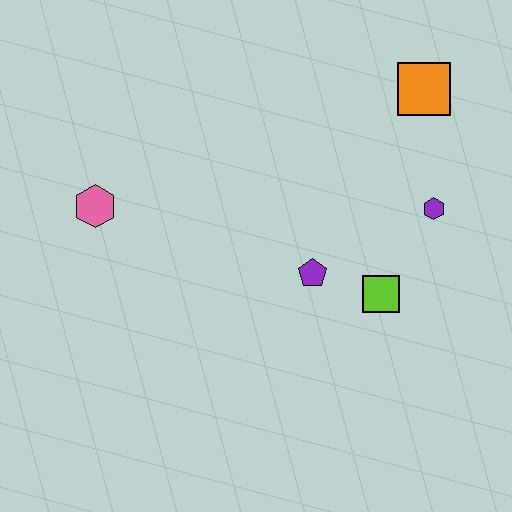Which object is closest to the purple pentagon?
The lime square is closest to the purple pentagon.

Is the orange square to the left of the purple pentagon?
No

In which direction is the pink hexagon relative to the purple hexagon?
The pink hexagon is to the left of the purple hexagon.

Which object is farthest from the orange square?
The pink hexagon is farthest from the orange square.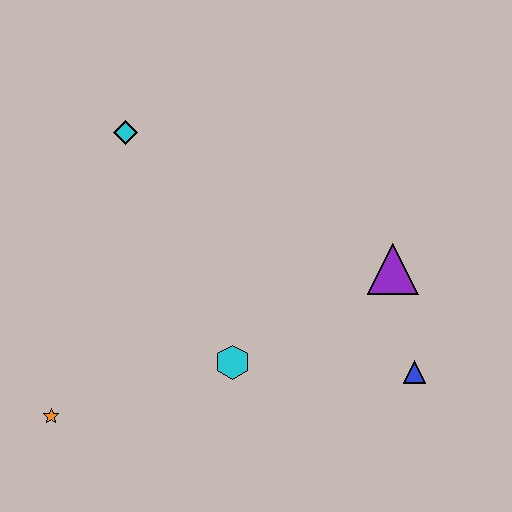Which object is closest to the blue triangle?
The purple triangle is closest to the blue triangle.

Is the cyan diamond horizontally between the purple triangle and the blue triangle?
No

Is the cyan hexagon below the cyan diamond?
Yes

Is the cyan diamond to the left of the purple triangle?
Yes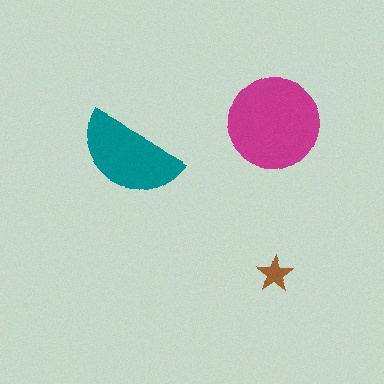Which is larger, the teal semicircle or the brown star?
The teal semicircle.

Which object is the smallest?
The brown star.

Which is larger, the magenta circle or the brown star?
The magenta circle.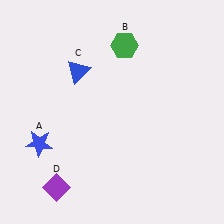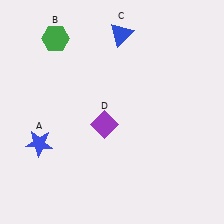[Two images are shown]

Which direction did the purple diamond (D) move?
The purple diamond (D) moved up.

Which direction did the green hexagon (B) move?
The green hexagon (B) moved left.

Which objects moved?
The objects that moved are: the green hexagon (B), the blue triangle (C), the purple diamond (D).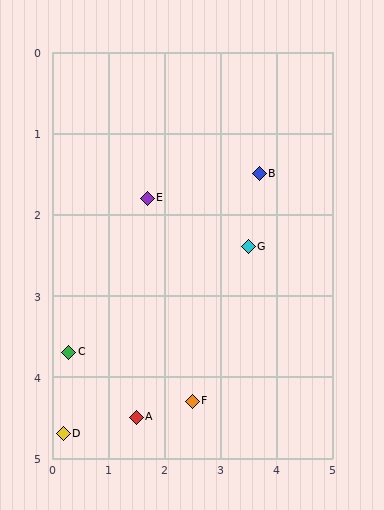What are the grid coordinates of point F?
Point F is at approximately (2.5, 4.3).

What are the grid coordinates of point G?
Point G is at approximately (3.5, 2.4).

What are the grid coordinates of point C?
Point C is at approximately (0.3, 3.7).